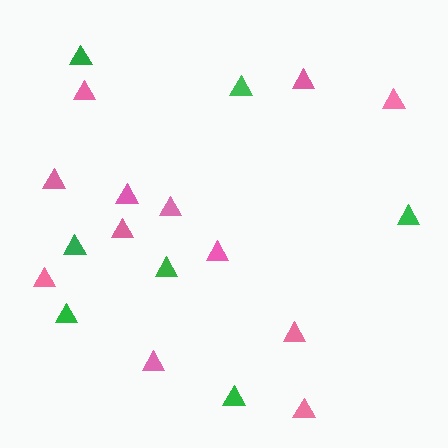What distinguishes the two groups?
There are 2 groups: one group of green triangles (7) and one group of pink triangles (12).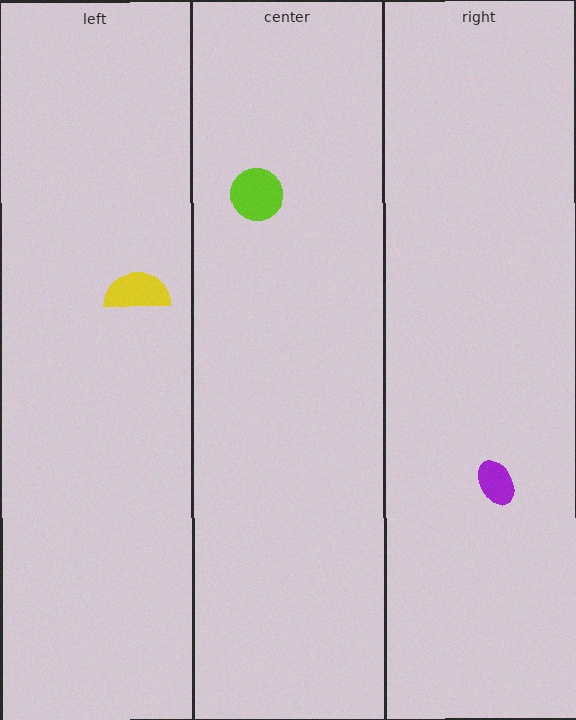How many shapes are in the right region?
1.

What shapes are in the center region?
The lime circle.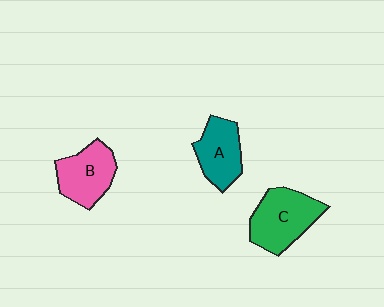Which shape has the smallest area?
Shape A (teal).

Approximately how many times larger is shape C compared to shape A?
Approximately 1.3 times.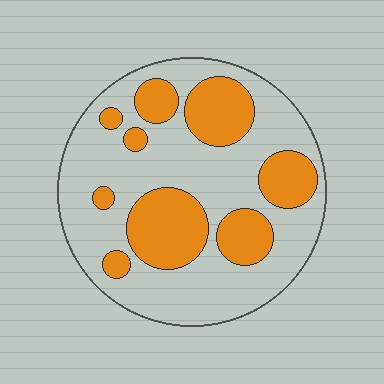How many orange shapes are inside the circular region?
9.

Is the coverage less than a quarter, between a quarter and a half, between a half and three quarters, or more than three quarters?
Between a quarter and a half.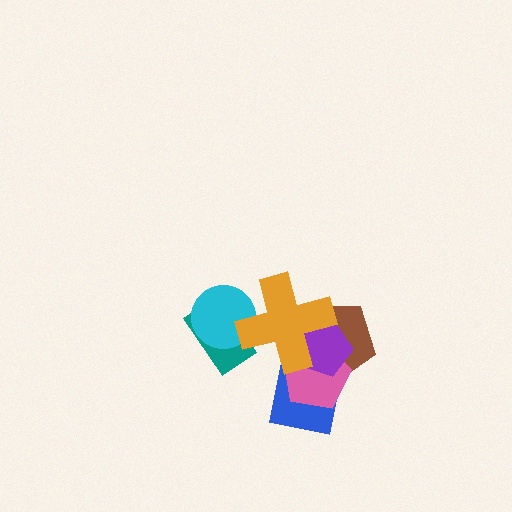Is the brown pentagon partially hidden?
Yes, it is partially covered by another shape.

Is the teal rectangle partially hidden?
Yes, it is partially covered by another shape.